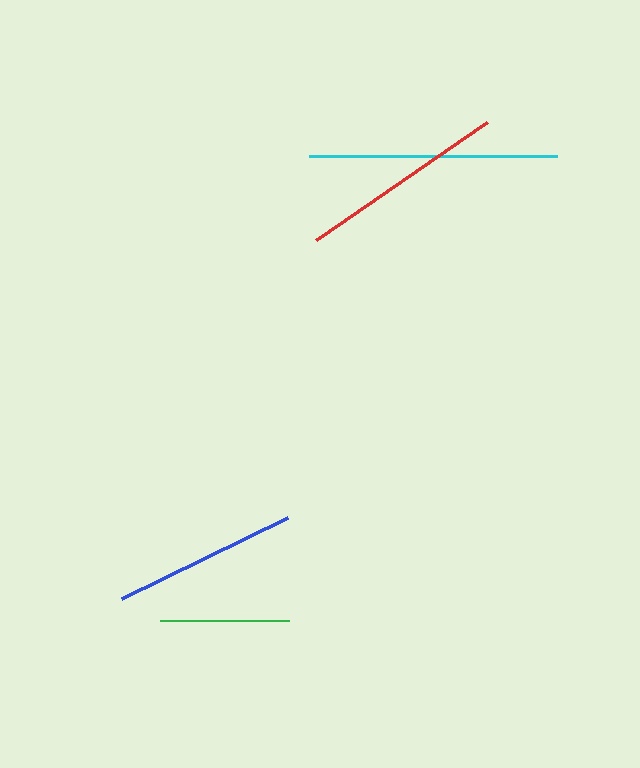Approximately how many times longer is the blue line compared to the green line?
The blue line is approximately 1.4 times the length of the green line.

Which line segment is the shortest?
The green line is the shortest at approximately 128 pixels.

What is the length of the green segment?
The green segment is approximately 128 pixels long.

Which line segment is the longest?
The cyan line is the longest at approximately 248 pixels.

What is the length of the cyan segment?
The cyan segment is approximately 248 pixels long.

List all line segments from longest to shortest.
From longest to shortest: cyan, red, blue, green.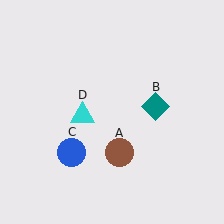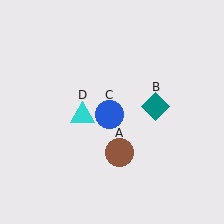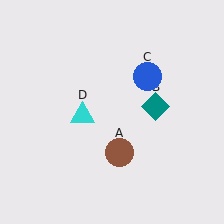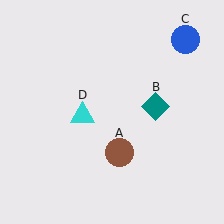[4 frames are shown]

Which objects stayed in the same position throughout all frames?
Brown circle (object A) and teal diamond (object B) and cyan triangle (object D) remained stationary.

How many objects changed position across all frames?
1 object changed position: blue circle (object C).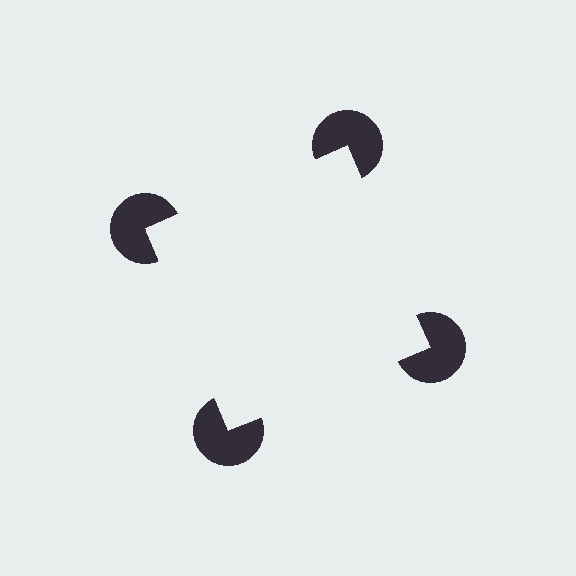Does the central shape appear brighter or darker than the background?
It typically appears slightly brighter than the background, even though no actual brightness change is drawn.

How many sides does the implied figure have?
4 sides.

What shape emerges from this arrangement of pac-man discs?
An illusory square — its edges are inferred from the aligned wedge cuts in the pac-man discs, not physically drawn.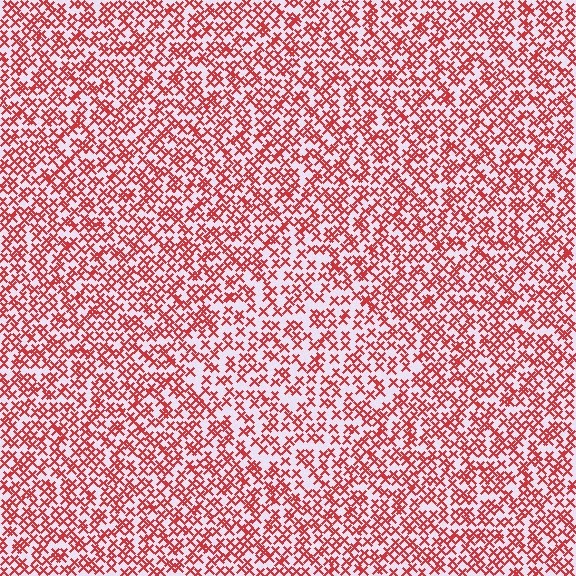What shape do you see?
I see a diamond.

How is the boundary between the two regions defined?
The boundary is defined by a change in element density (approximately 1.4x ratio). All elements are the same color, size, and shape.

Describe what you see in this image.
The image contains small red elements arranged at two different densities. A diamond-shaped region is visible where the elements are less densely packed than the surrounding area.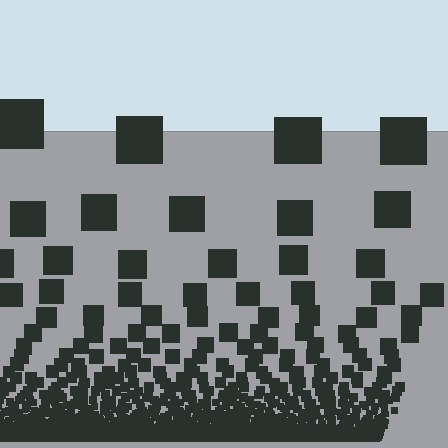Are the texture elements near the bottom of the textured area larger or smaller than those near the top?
Smaller. The gradient is inverted — elements near the bottom are smaller and denser.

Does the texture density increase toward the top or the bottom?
Density increases toward the bottom.